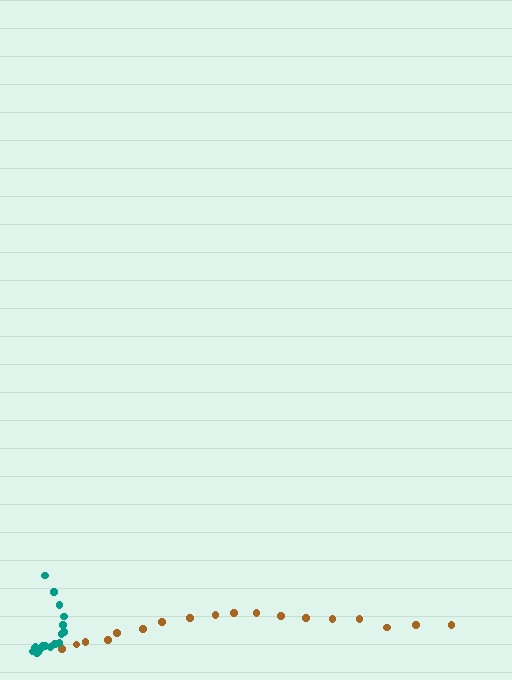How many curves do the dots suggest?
There are 2 distinct paths.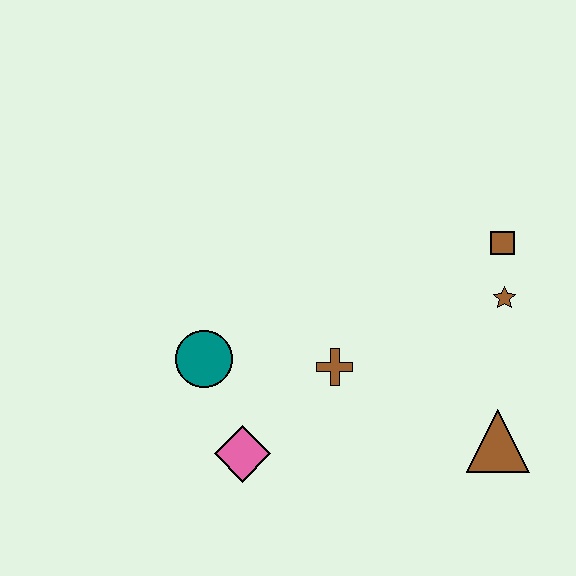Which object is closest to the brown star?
The brown square is closest to the brown star.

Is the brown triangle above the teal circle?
No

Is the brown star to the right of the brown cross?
Yes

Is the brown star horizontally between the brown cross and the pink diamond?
No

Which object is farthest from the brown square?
The pink diamond is farthest from the brown square.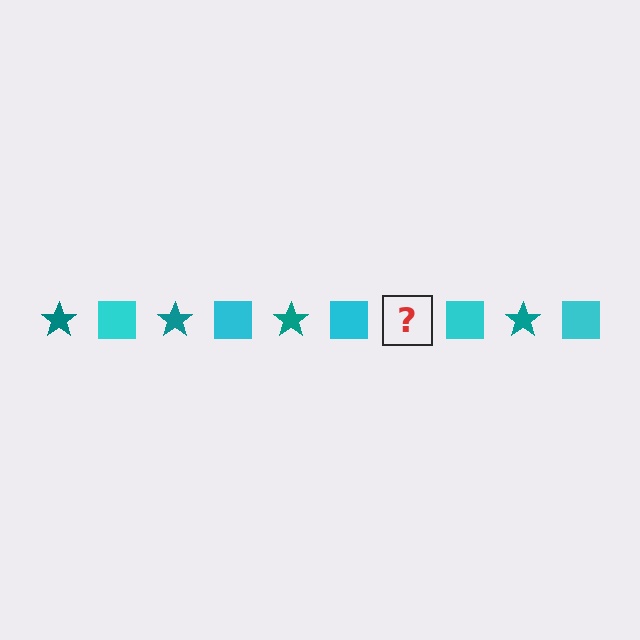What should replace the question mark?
The question mark should be replaced with a teal star.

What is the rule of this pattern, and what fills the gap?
The rule is that the pattern alternates between teal star and cyan square. The gap should be filled with a teal star.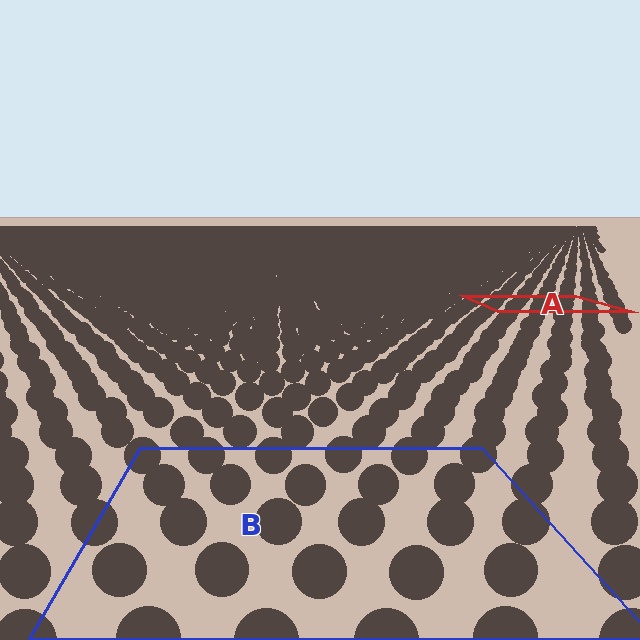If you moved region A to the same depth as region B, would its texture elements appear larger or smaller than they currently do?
They would appear larger. At a closer depth, the same texture elements are projected at a bigger on-screen size.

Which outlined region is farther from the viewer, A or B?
Region A is farther from the viewer — the texture elements inside it appear smaller and more densely packed.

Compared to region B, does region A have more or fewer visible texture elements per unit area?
Region A has more texture elements per unit area — they are packed more densely because it is farther away.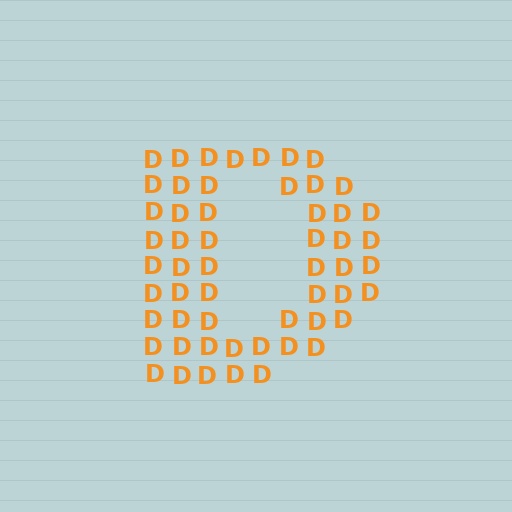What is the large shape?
The large shape is the letter D.